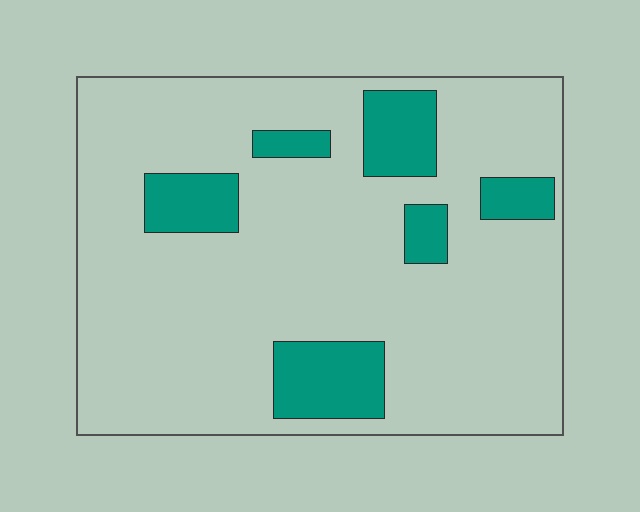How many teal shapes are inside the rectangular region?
6.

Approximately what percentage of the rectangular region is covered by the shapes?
Approximately 15%.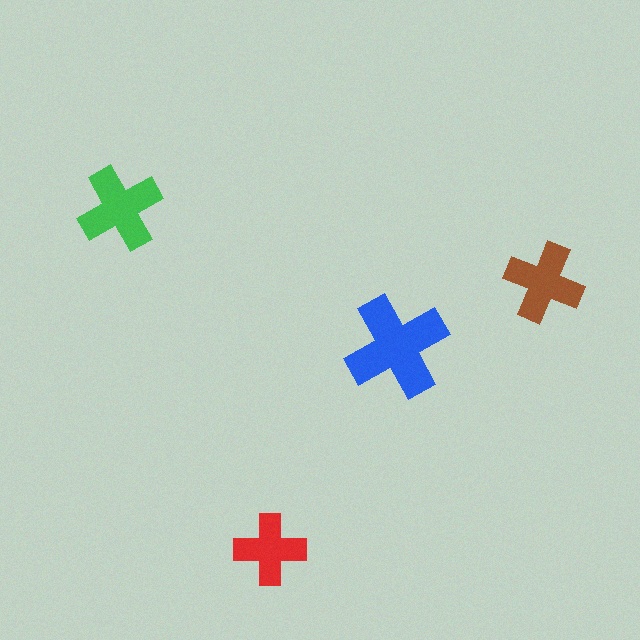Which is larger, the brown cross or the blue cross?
The blue one.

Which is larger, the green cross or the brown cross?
The green one.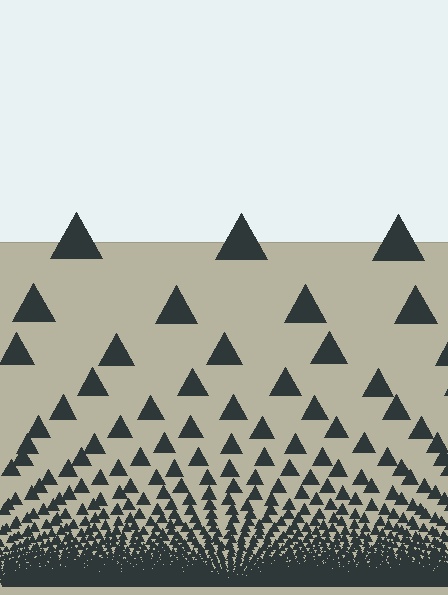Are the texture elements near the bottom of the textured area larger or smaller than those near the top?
Smaller. The gradient is inverted — elements near the bottom are smaller and denser.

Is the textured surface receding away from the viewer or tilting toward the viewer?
The surface appears to tilt toward the viewer. Texture elements get larger and sparser toward the top.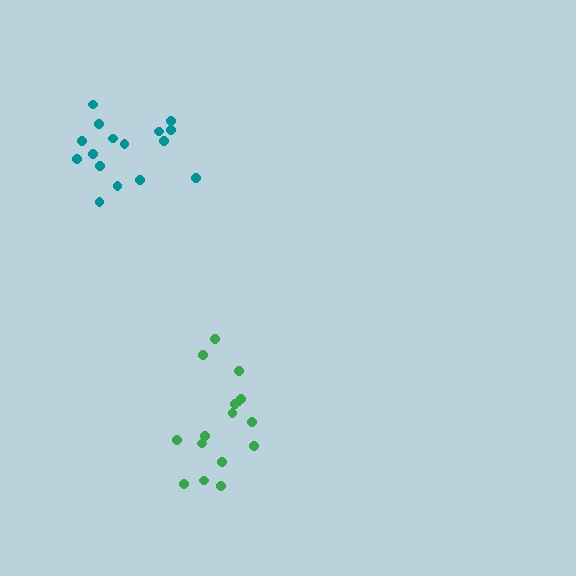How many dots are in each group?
Group 1: 16 dots, Group 2: 16 dots (32 total).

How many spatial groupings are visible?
There are 2 spatial groupings.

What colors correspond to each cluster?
The clusters are colored: green, teal.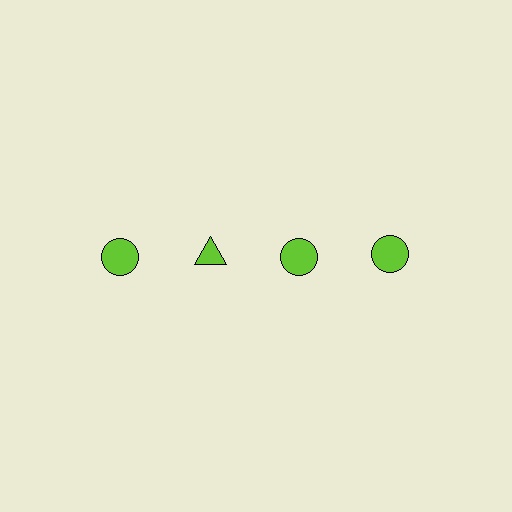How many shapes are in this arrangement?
There are 4 shapes arranged in a grid pattern.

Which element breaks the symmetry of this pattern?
The lime triangle in the top row, second from left column breaks the symmetry. All other shapes are lime circles.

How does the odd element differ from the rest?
It has a different shape: triangle instead of circle.